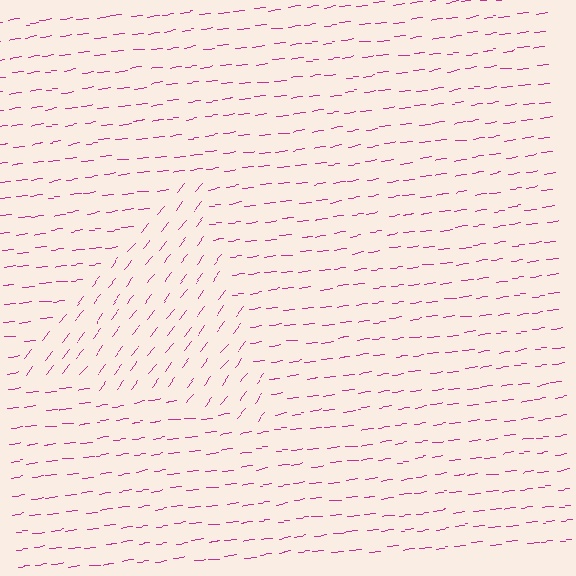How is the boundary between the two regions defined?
The boundary is defined purely by a change in line orientation (approximately 45 degrees difference). All lines are the same color and thickness.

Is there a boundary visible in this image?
Yes, there is a texture boundary formed by a change in line orientation.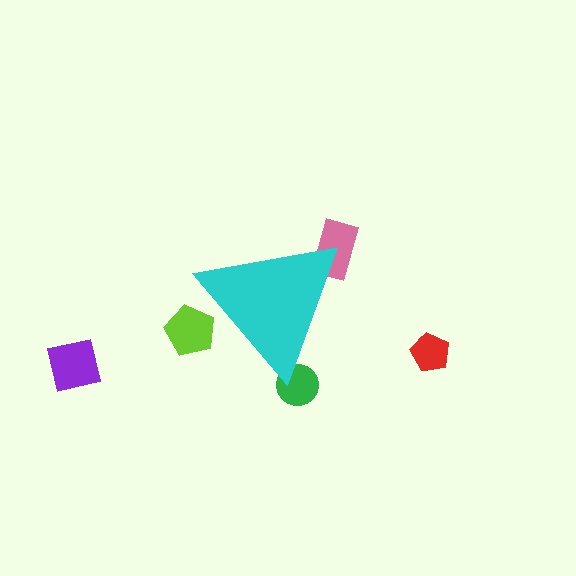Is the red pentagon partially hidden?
No, the red pentagon is fully visible.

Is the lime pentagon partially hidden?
Yes, the lime pentagon is partially hidden behind the cyan triangle.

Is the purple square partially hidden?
No, the purple square is fully visible.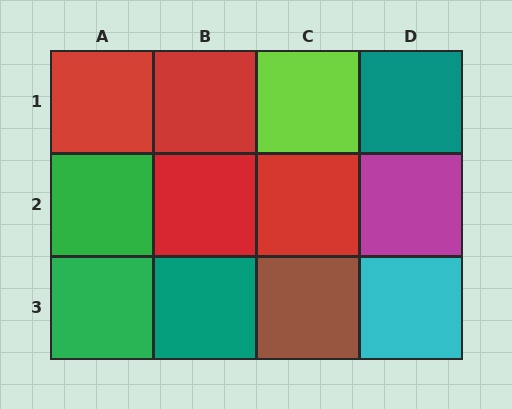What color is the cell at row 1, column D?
Teal.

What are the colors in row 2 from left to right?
Green, red, red, magenta.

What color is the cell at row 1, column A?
Red.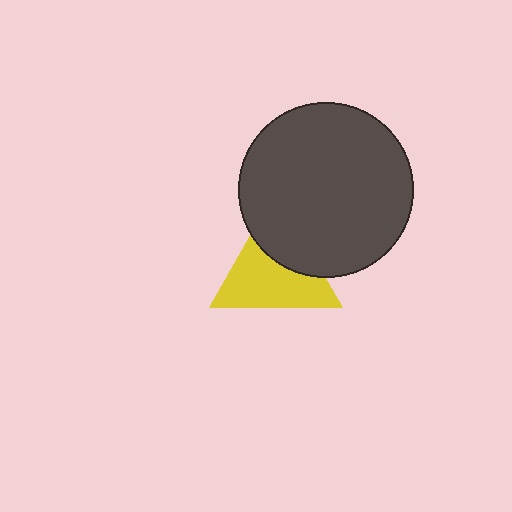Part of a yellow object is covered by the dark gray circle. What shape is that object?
It is a triangle.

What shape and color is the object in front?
The object in front is a dark gray circle.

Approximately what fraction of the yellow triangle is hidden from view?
Roughly 37% of the yellow triangle is hidden behind the dark gray circle.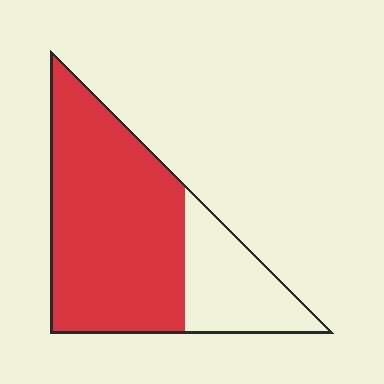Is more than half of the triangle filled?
Yes.